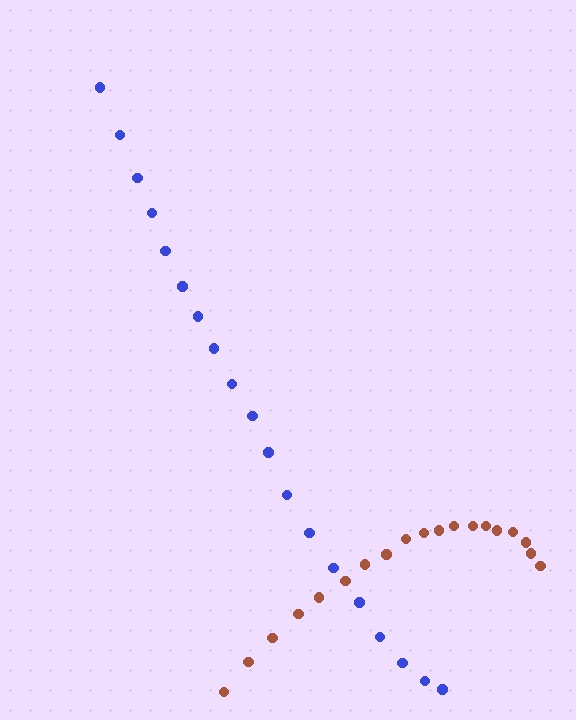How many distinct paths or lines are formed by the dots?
There are 2 distinct paths.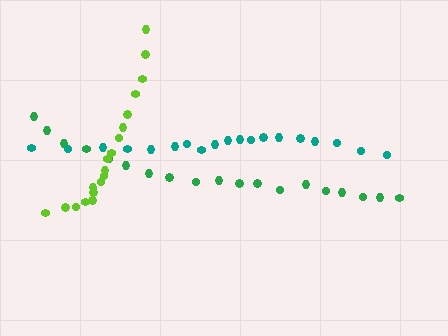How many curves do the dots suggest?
There are 3 distinct paths.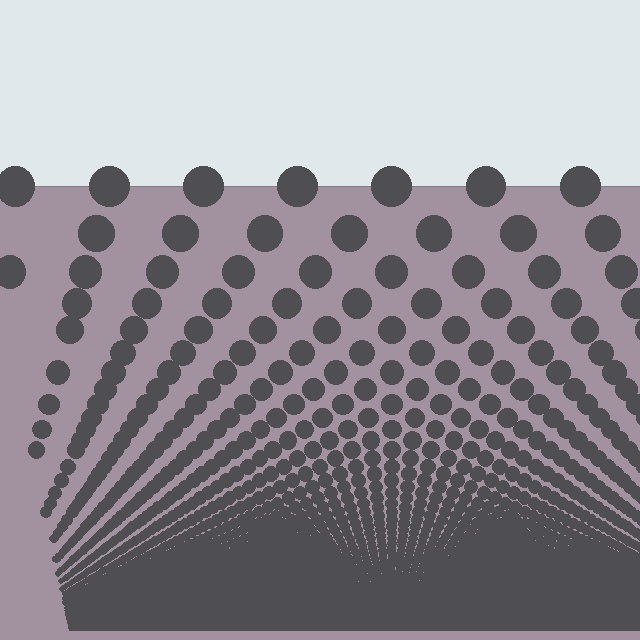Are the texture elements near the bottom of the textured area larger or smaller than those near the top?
Smaller. The gradient is inverted — elements near the bottom are smaller and denser.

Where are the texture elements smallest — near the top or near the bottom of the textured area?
Near the bottom.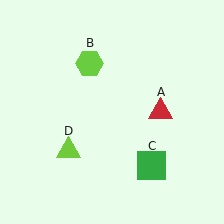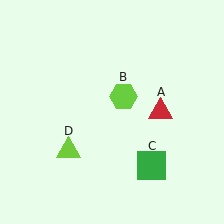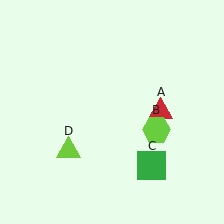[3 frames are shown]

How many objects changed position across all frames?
1 object changed position: lime hexagon (object B).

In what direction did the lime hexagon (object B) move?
The lime hexagon (object B) moved down and to the right.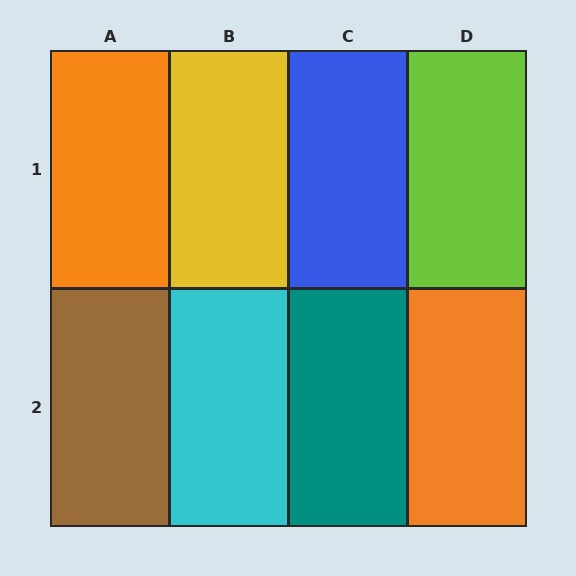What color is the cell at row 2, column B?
Cyan.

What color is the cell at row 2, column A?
Brown.